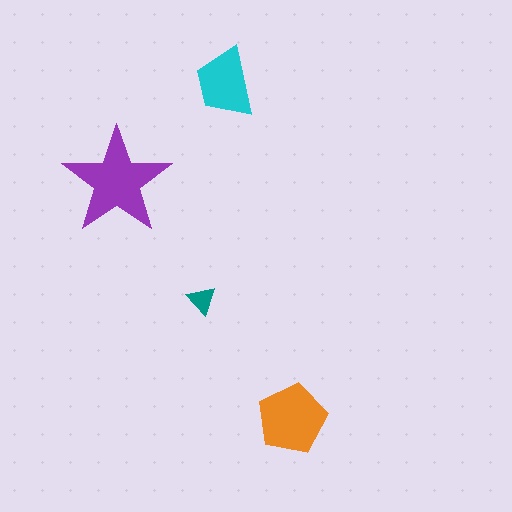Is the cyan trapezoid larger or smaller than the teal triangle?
Larger.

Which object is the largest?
The purple star.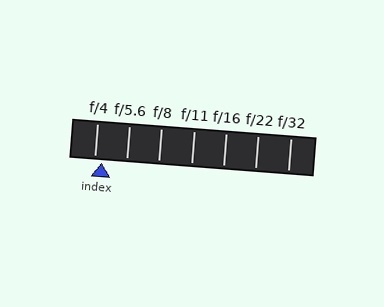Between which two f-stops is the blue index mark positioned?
The index mark is between f/4 and f/5.6.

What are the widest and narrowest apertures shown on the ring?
The widest aperture shown is f/4 and the narrowest is f/32.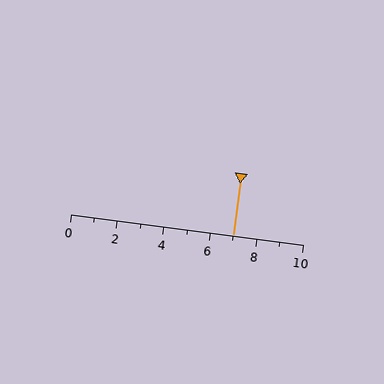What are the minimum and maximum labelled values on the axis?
The axis runs from 0 to 10.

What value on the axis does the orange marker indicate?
The marker indicates approximately 7.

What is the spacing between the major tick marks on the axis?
The major ticks are spaced 2 apart.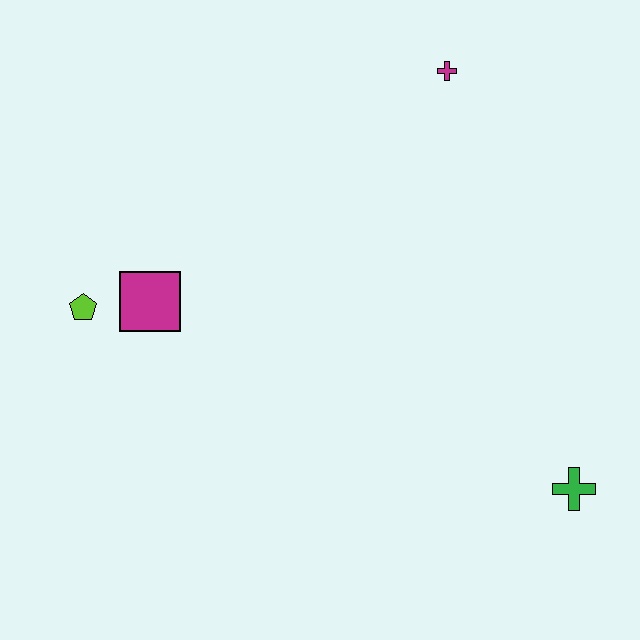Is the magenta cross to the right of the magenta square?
Yes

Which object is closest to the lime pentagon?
The magenta square is closest to the lime pentagon.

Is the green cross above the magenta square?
No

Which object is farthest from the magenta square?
The green cross is farthest from the magenta square.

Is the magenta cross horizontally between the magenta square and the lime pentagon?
No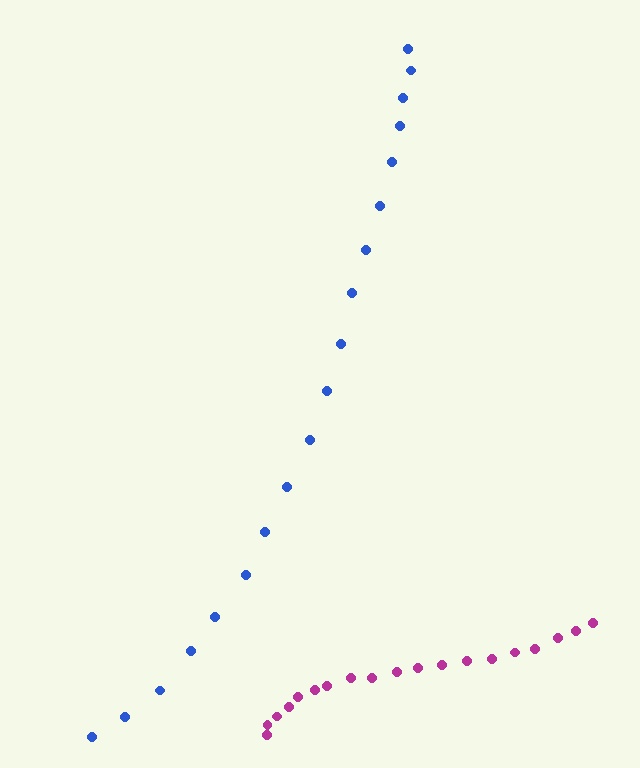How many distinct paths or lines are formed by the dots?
There are 2 distinct paths.